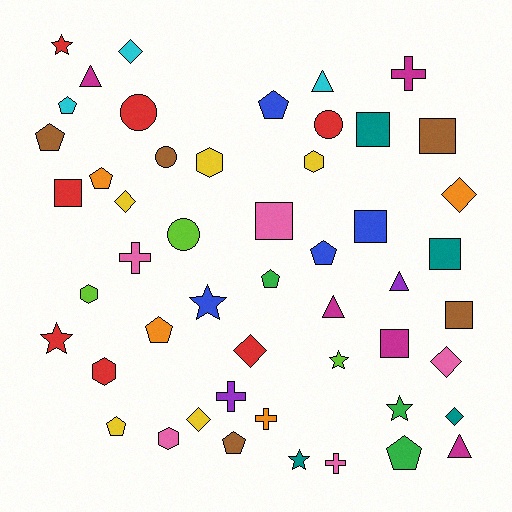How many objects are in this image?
There are 50 objects.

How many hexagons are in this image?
There are 5 hexagons.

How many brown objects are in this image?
There are 5 brown objects.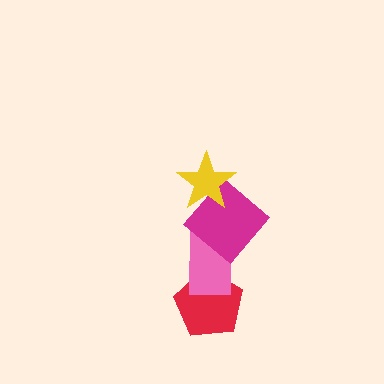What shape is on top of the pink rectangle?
The magenta diamond is on top of the pink rectangle.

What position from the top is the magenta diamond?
The magenta diamond is 2nd from the top.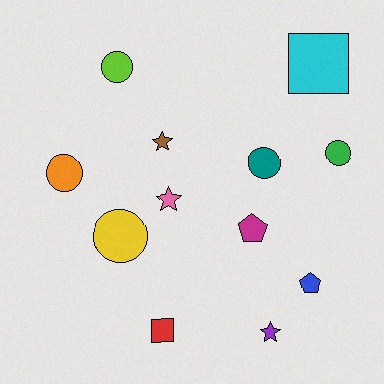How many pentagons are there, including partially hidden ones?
There are 2 pentagons.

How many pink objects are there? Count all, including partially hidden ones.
There is 1 pink object.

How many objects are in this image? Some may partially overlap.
There are 12 objects.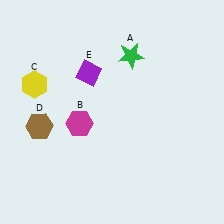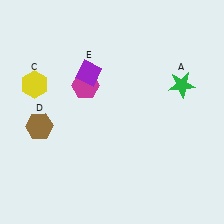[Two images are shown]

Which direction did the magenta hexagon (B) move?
The magenta hexagon (B) moved up.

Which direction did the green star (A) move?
The green star (A) moved right.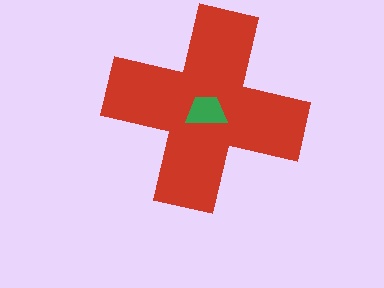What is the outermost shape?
The red cross.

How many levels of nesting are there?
2.